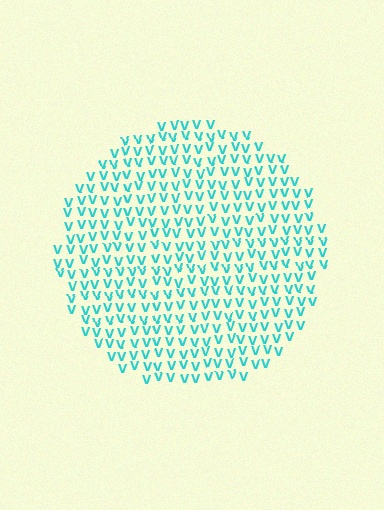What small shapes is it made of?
It is made of small letter V's.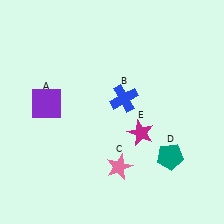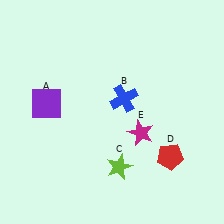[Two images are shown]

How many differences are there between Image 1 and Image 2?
There are 2 differences between the two images.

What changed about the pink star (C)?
In Image 1, C is pink. In Image 2, it changed to lime.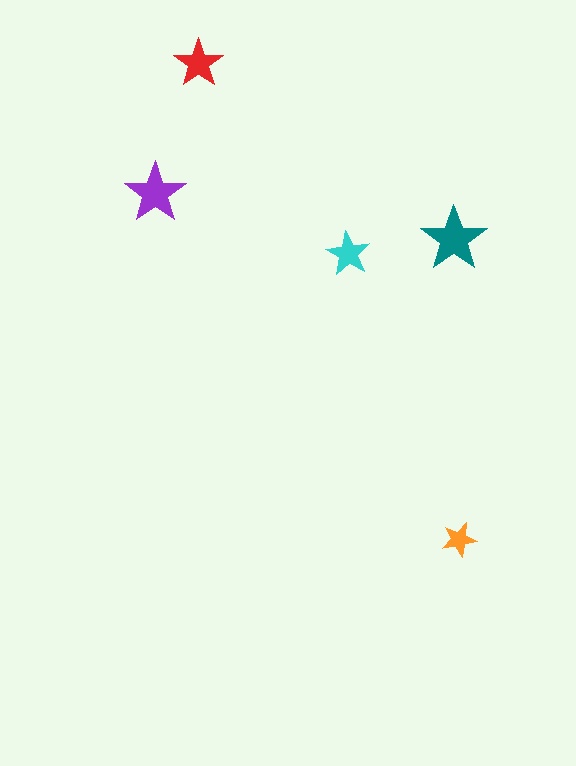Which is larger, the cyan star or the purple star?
The purple one.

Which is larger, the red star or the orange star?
The red one.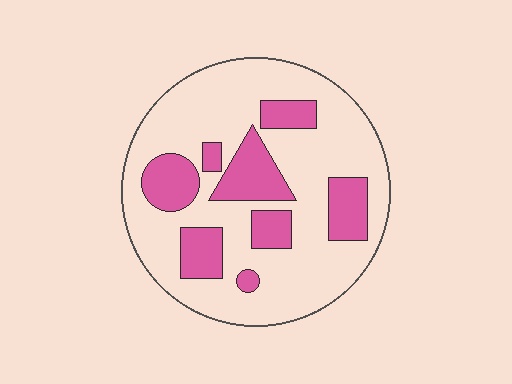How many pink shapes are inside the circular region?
8.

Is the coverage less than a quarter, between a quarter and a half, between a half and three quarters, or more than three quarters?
Between a quarter and a half.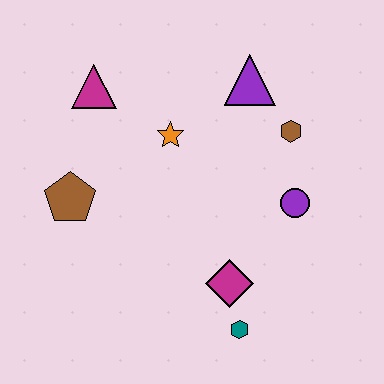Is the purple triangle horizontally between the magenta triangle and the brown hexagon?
Yes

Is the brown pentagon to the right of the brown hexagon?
No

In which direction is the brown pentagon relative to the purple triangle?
The brown pentagon is to the left of the purple triangle.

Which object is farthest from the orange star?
The teal hexagon is farthest from the orange star.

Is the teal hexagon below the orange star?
Yes